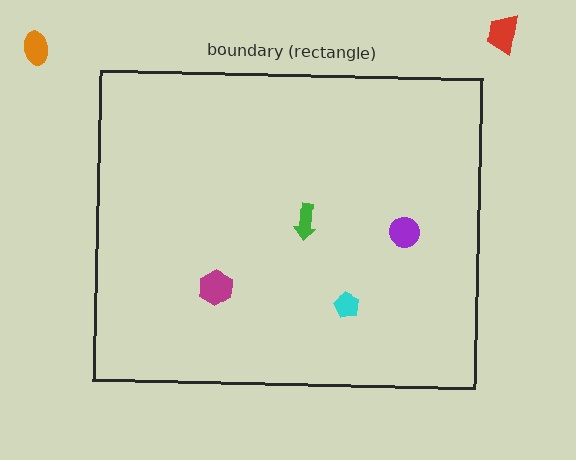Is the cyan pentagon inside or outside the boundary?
Inside.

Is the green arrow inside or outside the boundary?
Inside.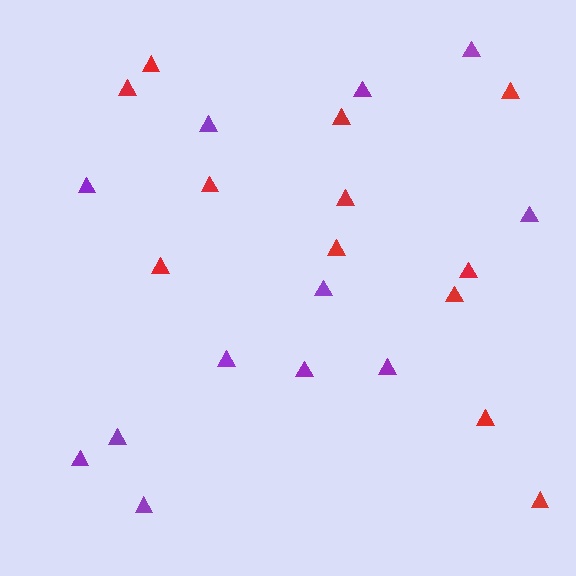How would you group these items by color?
There are 2 groups: one group of red triangles (12) and one group of purple triangles (12).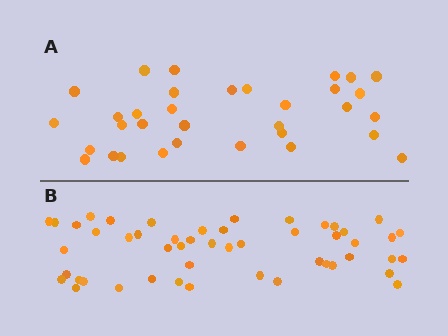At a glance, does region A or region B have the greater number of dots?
Region B (the bottom region) has more dots.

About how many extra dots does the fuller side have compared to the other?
Region B has approximately 15 more dots than region A.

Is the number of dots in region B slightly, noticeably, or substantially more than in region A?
Region B has substantially more. The ratio is roughly 1.5 to 1.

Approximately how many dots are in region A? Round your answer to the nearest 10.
About 30 dots. (The exact count is 33, which rounds to 30.)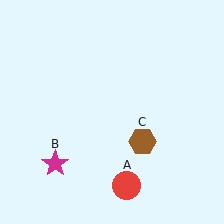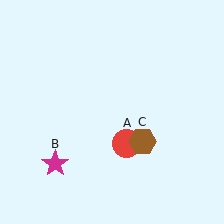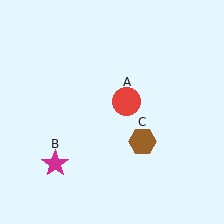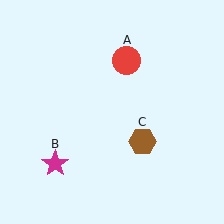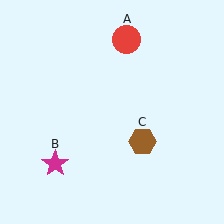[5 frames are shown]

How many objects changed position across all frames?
1 object changed position: red circle (object A).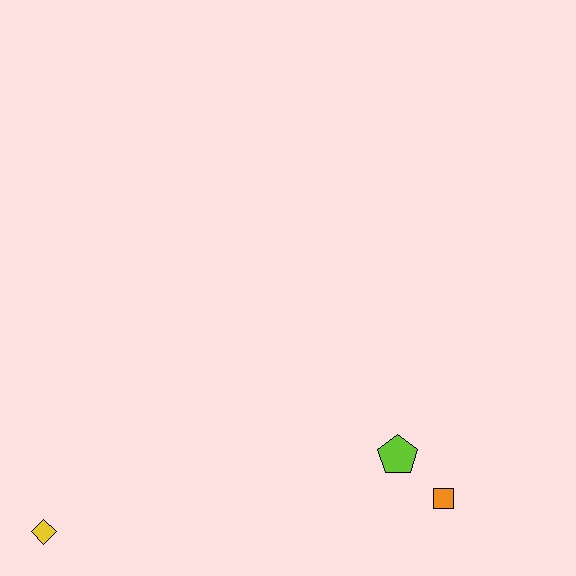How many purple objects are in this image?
There are no purple objects.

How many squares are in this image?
There is 1 square.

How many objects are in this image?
There are 3 objects.